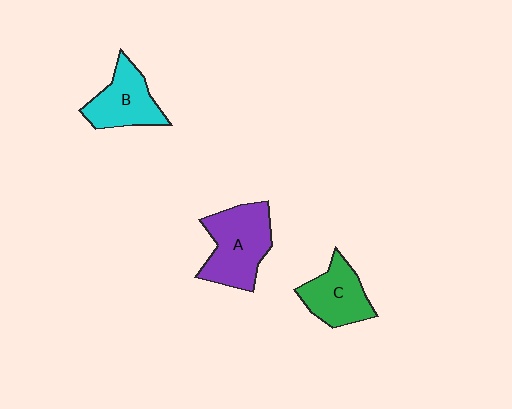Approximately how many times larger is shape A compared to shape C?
Approximately 1.4 times.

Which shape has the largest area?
Shape A (purple).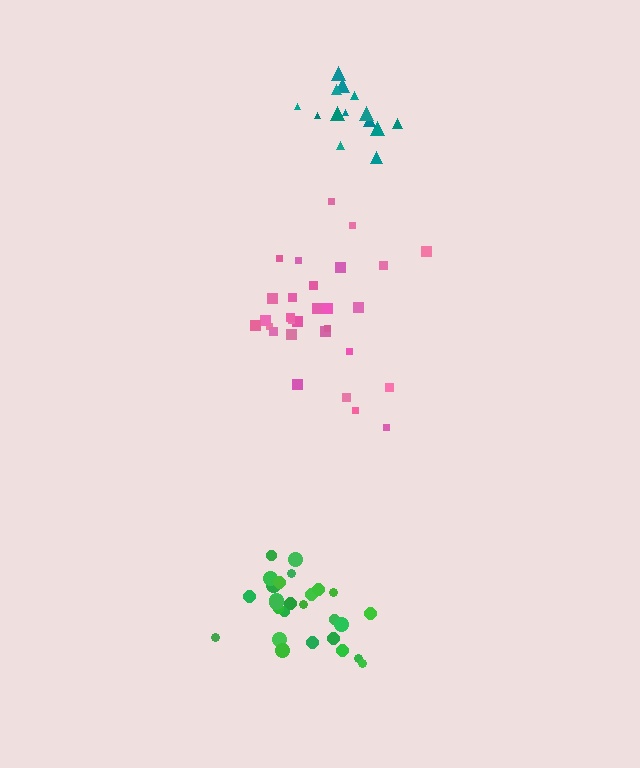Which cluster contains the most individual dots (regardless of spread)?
Pink (29).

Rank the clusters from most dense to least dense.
green, teal, pink.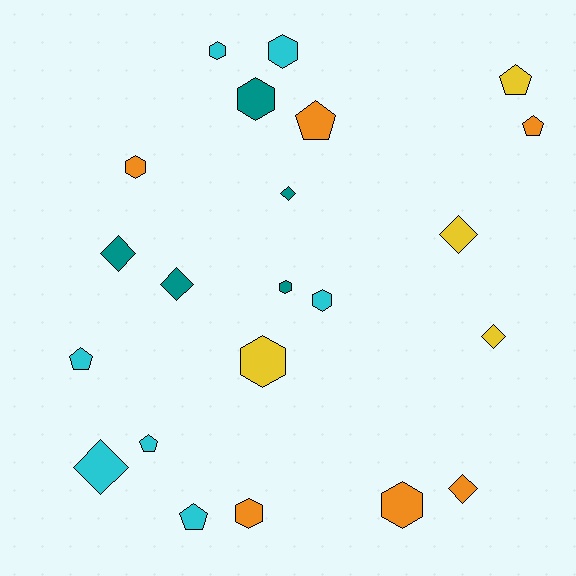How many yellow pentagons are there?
There is 1 yellow pentagon.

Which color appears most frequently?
Cyan, with 7 objects.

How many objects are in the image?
There are 22 objects.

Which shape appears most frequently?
Hexagon, with 9 objects.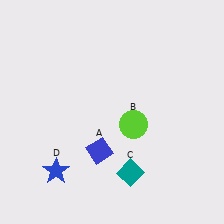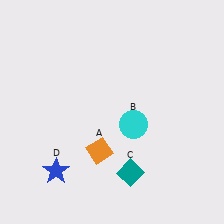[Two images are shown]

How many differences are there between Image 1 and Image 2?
There are 2 differences between the two images.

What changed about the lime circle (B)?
In Image 1, B is lime. In Image 2, it changed to cyan.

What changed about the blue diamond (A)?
In Image 1, A is blue. In Image 2, it changed to orange.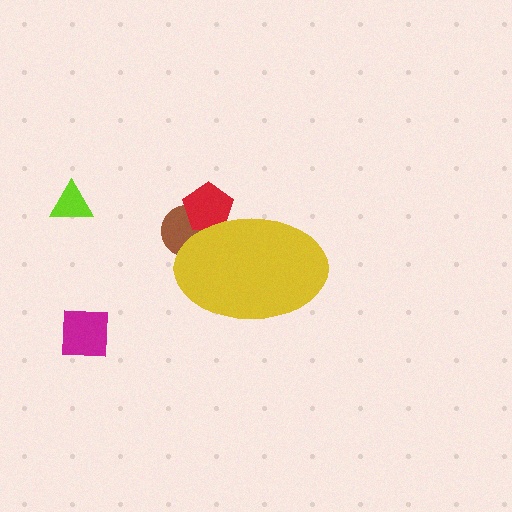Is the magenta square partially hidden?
No, the magenta square is fully visible.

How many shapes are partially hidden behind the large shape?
2 shapes are partially hidden.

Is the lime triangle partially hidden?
No, the lime triangle is fully visible.